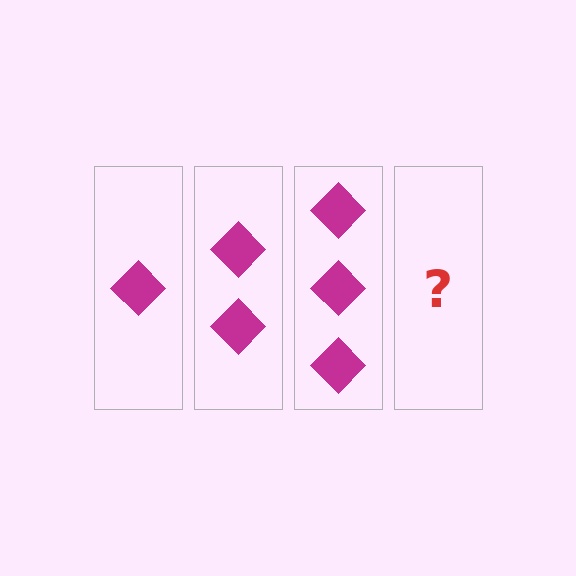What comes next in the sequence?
The next element should be 4 diamonds.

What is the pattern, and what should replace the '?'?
The pattern is that each step adds one more diamond. The '?' should be 4 diamonds.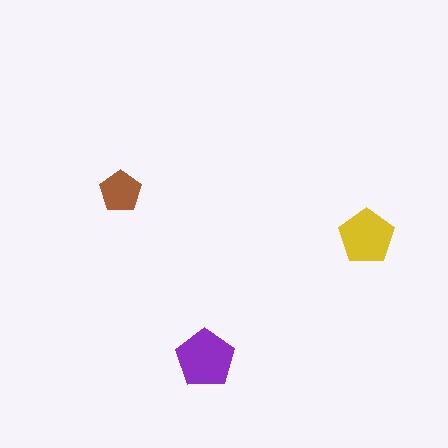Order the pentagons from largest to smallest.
the purple one, the yellow one, the brown one.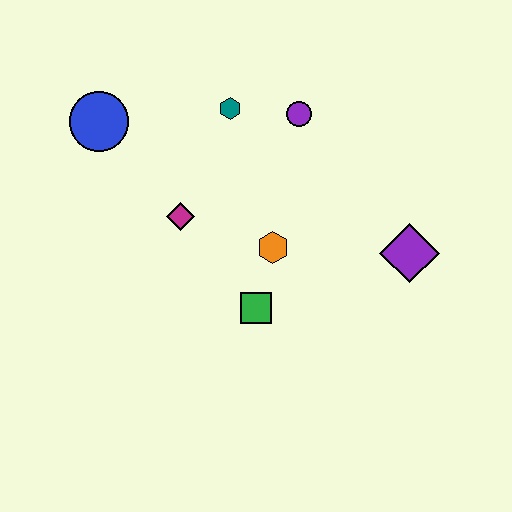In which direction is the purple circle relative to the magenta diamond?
The purple circle is to the right of the magenta diamond.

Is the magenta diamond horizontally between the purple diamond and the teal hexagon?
No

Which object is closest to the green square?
The orange hexagon is closest to the green square.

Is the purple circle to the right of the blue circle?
Yes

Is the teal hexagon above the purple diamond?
Yes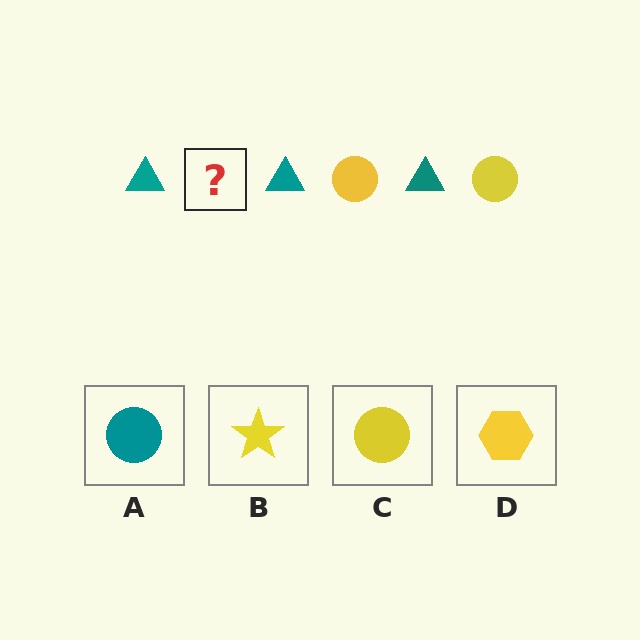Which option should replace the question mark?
Option C.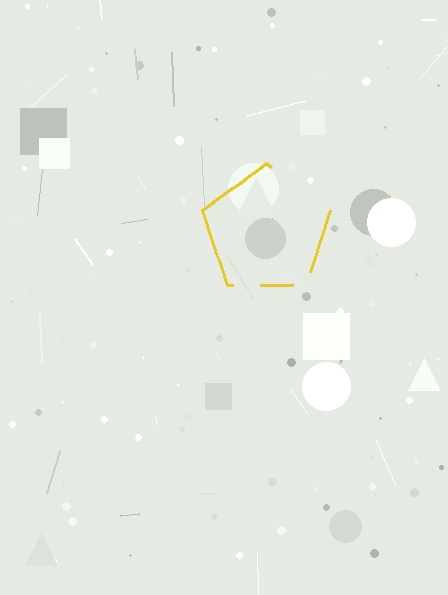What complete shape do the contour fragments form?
The contour fragments form a pentagon.